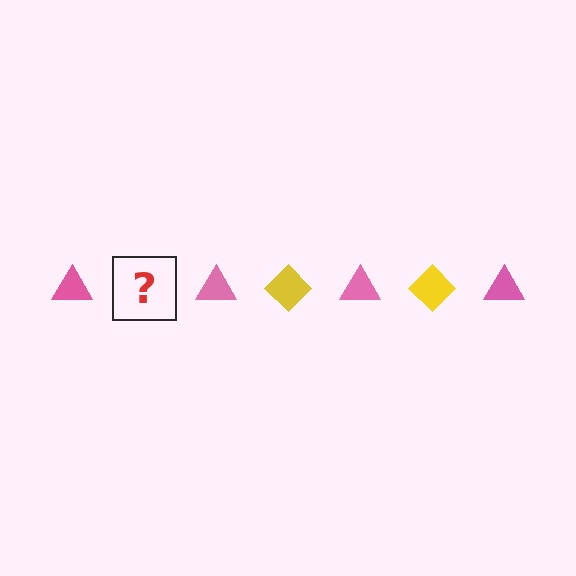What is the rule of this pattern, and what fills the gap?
The rule is that the pattern alternates between pink triangle and yellow diamond. The gap should be filled with a yellow diamond.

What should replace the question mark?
The question mark should be replaced with a yellow diamond.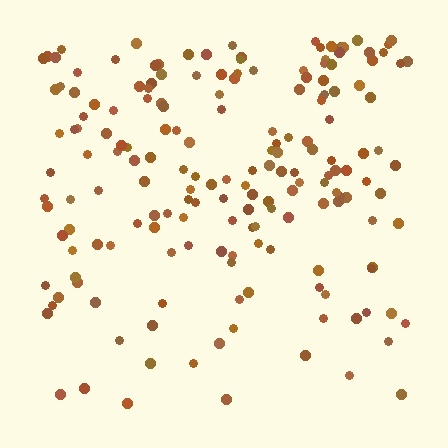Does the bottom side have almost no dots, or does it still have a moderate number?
Still a moderate number, just noticeably fewer than the top.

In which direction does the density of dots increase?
From bottom to top, with the top side densest.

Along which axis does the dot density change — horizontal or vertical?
Vertical.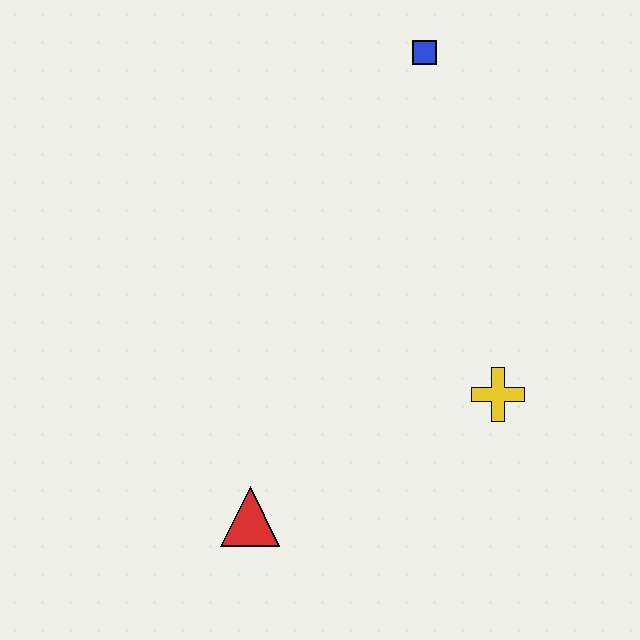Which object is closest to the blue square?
The yellow cross is closest to the blue square.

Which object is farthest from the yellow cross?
The blue square is farthest from the yellow cross.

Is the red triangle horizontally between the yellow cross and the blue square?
No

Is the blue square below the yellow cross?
No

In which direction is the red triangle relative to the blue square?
The red triangle is below the blue square.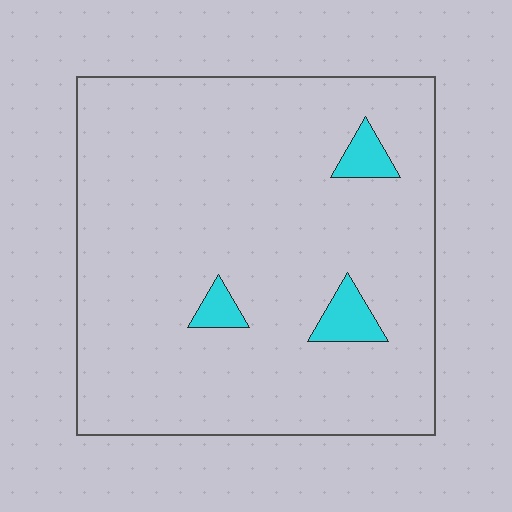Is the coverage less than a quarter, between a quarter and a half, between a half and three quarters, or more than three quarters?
Less than a quarter.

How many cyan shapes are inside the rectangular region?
3.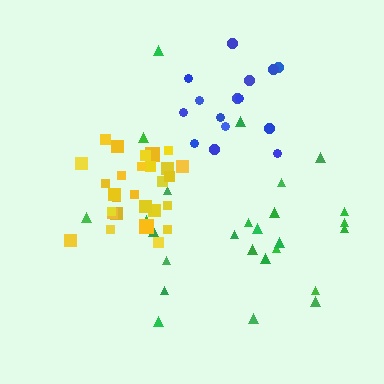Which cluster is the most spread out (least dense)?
Green.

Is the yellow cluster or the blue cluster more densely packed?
Yellow.